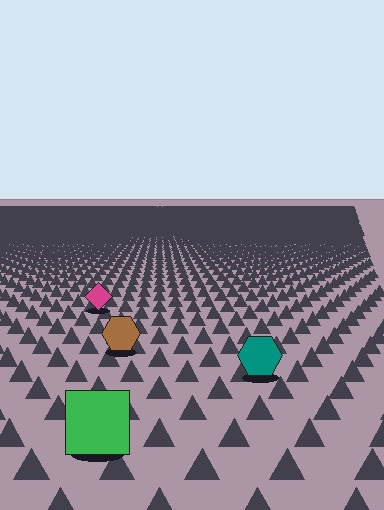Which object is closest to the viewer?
The green square is closest. The texture marks near it are larger and more spread out.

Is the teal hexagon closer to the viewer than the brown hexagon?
Yes. The teal hexagon is closer — you can tell from the texture gradient: the ground texture is coarser near it.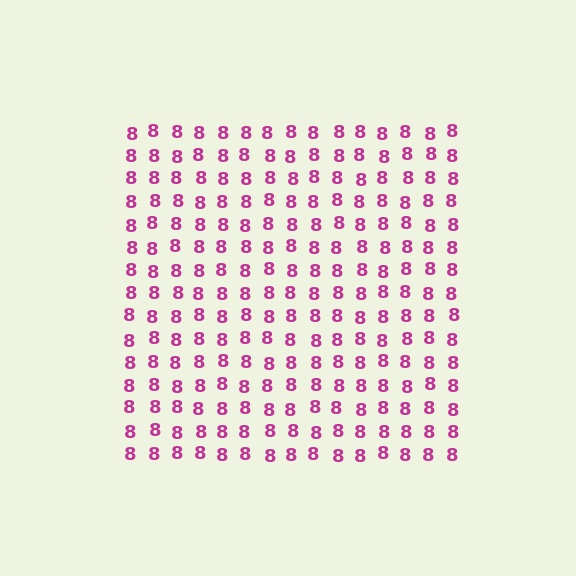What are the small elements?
The small elements are digit 8's.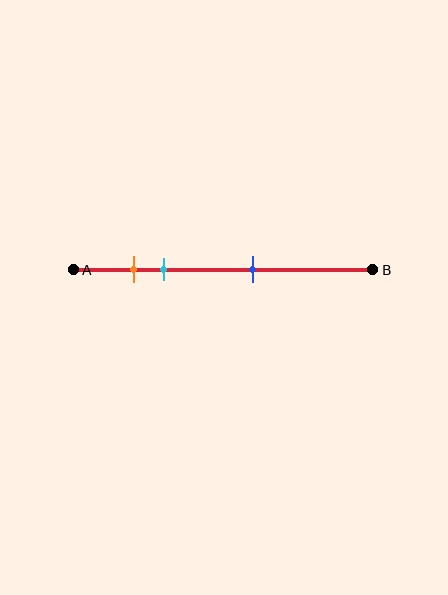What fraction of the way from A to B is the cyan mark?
The cyan mark is approximately 30% (0.3) of the way from A to B.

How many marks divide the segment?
There are 3 marks dividing the segment.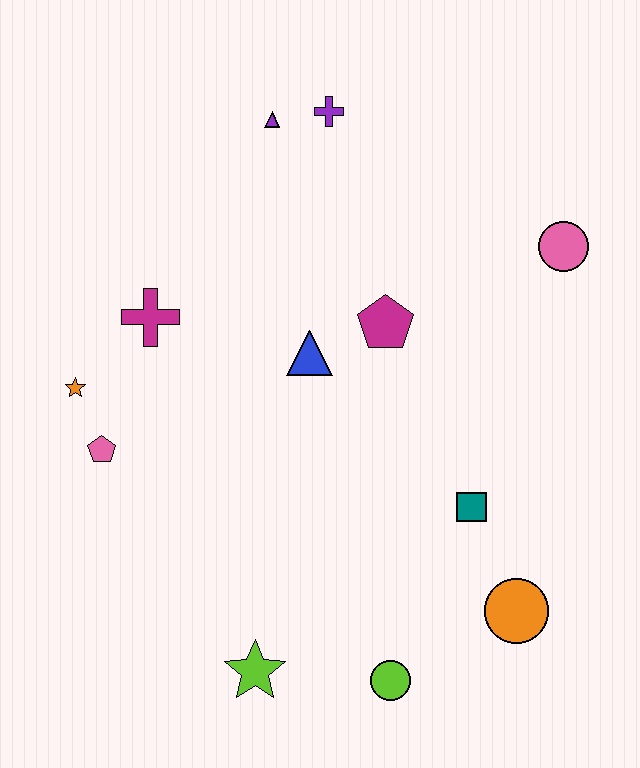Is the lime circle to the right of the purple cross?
Yes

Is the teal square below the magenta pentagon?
Yes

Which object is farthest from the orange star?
The pink circle is farthest from the orange star.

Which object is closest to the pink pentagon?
The orange star is closest to the pink pentagon.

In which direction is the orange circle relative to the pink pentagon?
The orange circle is to the right of the pink pentagon.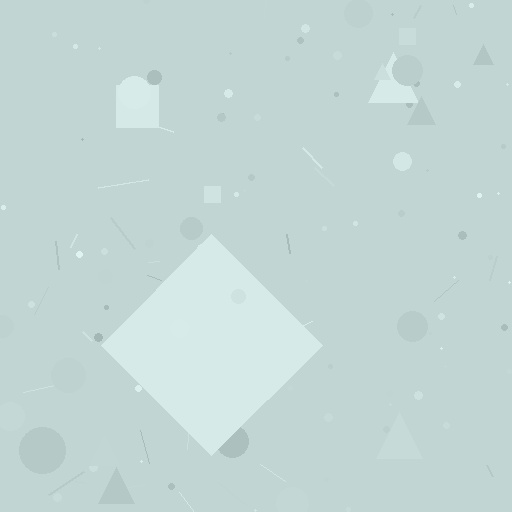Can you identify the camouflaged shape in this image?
The camouflaged shape is a diamond.